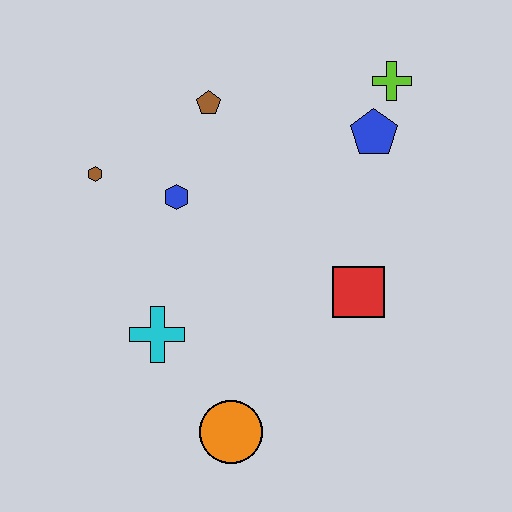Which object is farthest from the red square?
The brown hexagon is farthest from the red square.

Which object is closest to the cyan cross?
The orange circle is closest to the cyan cross.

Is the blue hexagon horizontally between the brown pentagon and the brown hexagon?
Yes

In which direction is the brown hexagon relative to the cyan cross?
The brown hexagon is above the cyan cross.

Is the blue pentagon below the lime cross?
Yes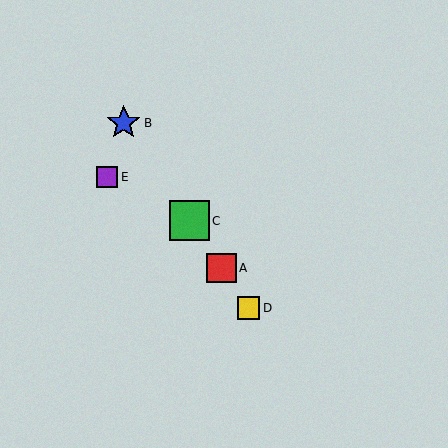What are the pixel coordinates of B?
Object B is at (124, 123).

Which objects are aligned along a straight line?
Objects A, B, C, D are aligned along a straight line.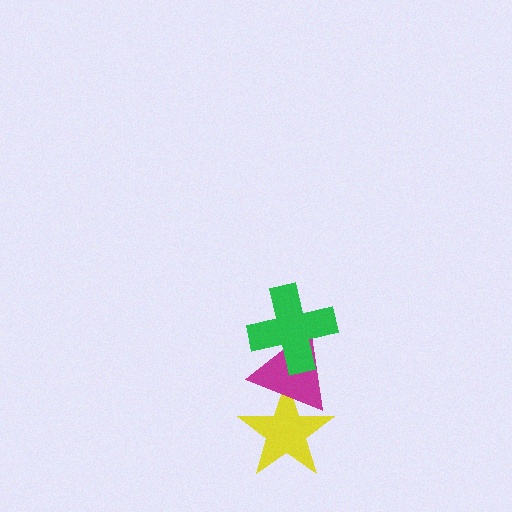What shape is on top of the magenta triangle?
The green cross is on top of the magenta triangle.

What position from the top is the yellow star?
The yellow star is 3rd from the top.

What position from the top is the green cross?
The green cross is 1st from the top.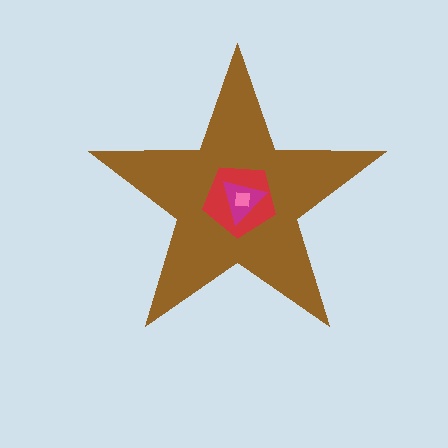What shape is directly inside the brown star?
The red pentagon.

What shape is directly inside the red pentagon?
The magenta triangle.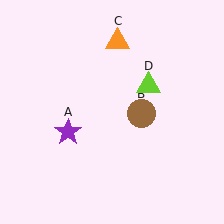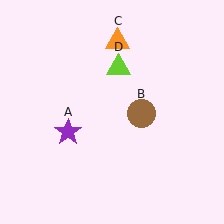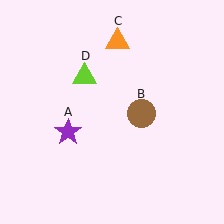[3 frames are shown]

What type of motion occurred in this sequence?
The lime triangle (object D) rotated counterclockwise around the center of the scene.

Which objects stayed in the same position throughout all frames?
Purple star (object A) and brown circle (object B) and orange triangle (object C) remained stationary.